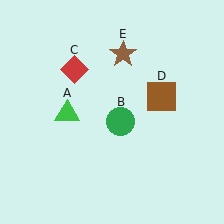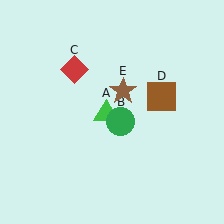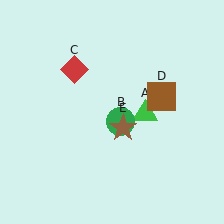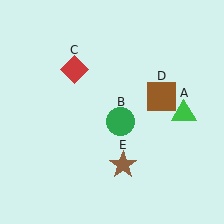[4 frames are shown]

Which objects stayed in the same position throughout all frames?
Green circle (object B) and red diamond (object C) and brown square (object D) remained stationary.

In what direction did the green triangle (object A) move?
The green triangle (object A) moved right.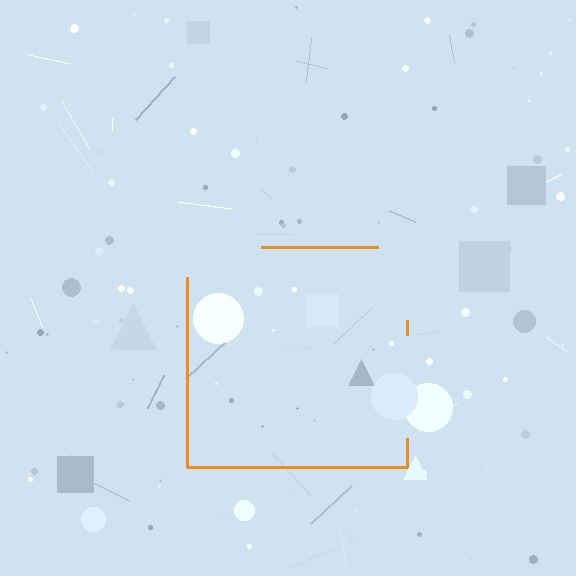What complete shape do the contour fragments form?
The contour fragments form a square.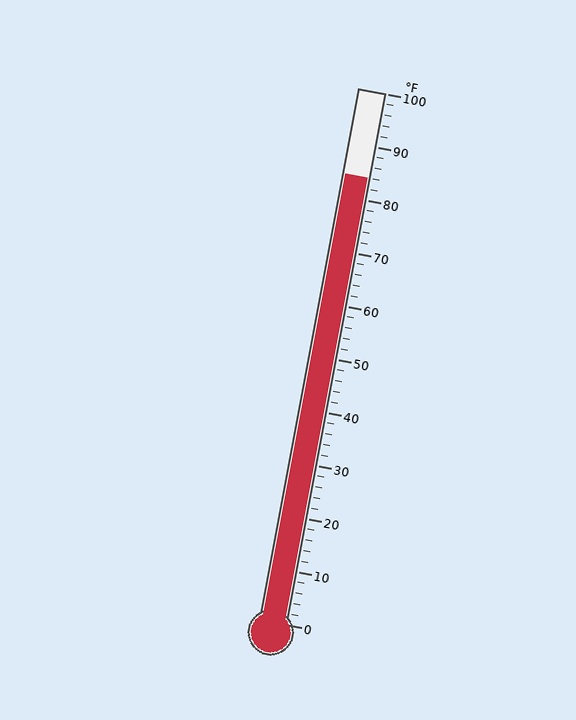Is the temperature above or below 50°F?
The temperature is above 50°F.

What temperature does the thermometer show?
The thermometer shows approximately 84°F.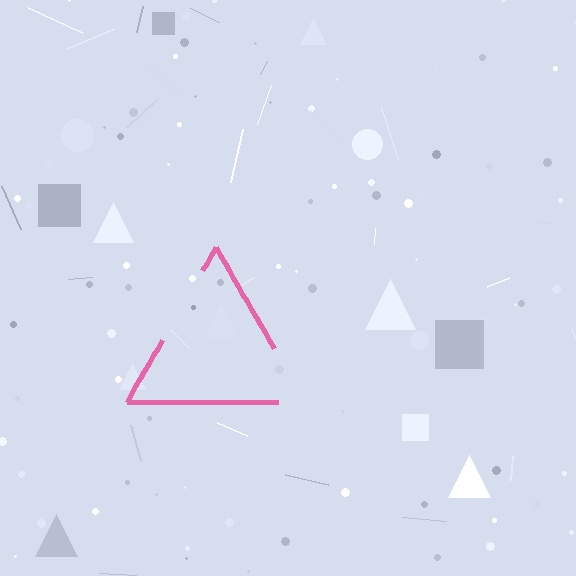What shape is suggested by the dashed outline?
The dashed outline suggests a triangle.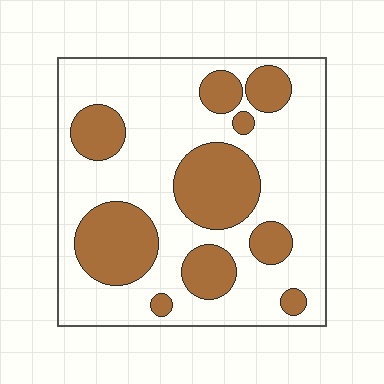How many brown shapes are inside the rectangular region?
10.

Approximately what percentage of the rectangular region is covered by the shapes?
Approximately 30%.